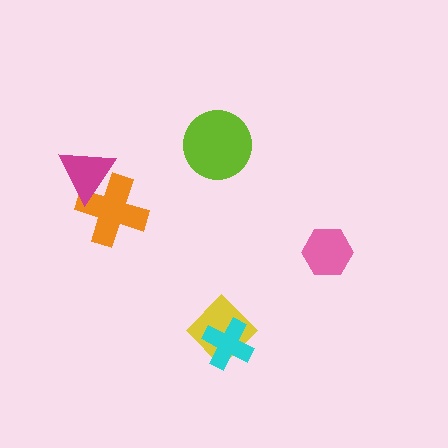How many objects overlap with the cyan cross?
1 object overlaps with the cyan cross.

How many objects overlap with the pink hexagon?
0 objects overlap with the pink hexagon.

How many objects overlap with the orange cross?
1 object overlaps with the orange cross.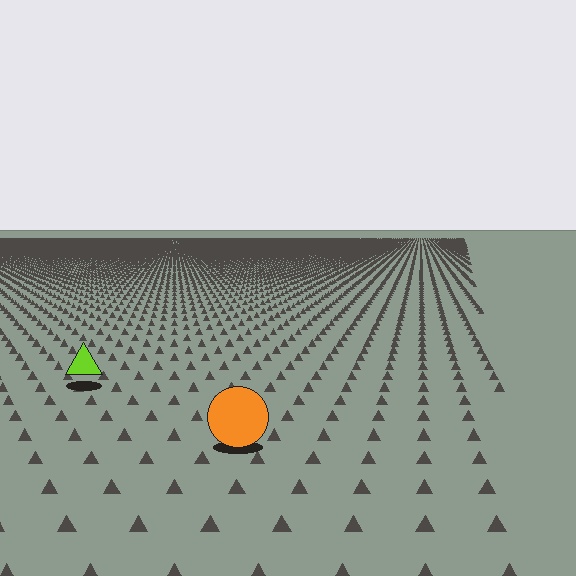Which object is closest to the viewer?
The orange circle is closest. The texture marks near it are larger and more spread out.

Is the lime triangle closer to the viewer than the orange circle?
No. The orange circle is closer — you can tell from the texture gradient: the ground texture is coarser near it.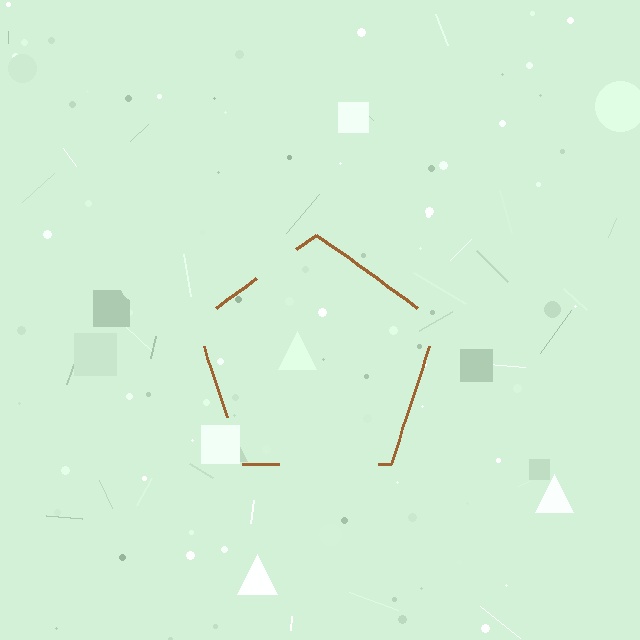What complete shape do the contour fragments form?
The contour fragments form a pentagon.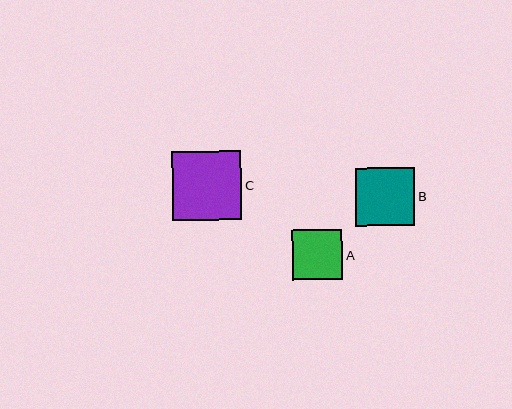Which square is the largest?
Square C is the largest with a size of approximately 69 pixels.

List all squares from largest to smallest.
From largest to smallest: C, B, A.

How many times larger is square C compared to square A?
Square C is approximately 1.4 times the size of square A.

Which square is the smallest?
Square A is the smallest with a size of approximately 50 pixels.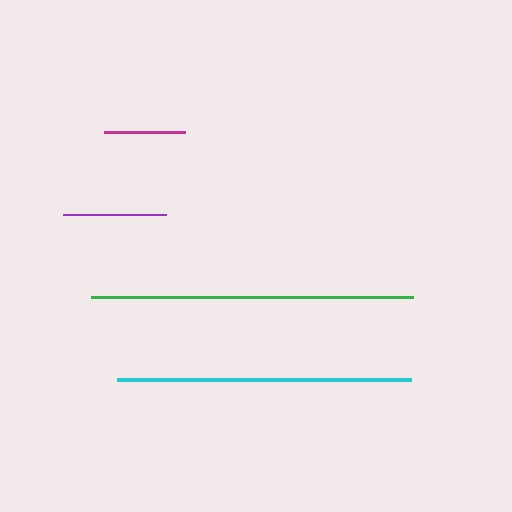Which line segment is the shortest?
The magenta line is the shortest at approximately 81 pixels.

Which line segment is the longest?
The green line is the longest at approximately 323 pixels.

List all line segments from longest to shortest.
From longest to shortest: green, cyan, purple, magenta.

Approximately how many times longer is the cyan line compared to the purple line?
The cyan line is approximately 2.9 times the length of the purple line.